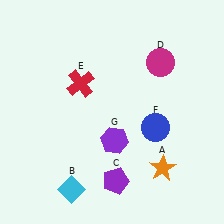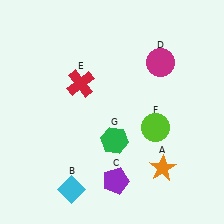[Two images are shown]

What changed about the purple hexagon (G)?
In Image 1, G is purple. In Image 2, it changed to green.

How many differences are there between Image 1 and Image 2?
There are 2 differences between the two images.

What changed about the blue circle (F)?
In Image 1, F is blue. In Image 2, it changed to lime.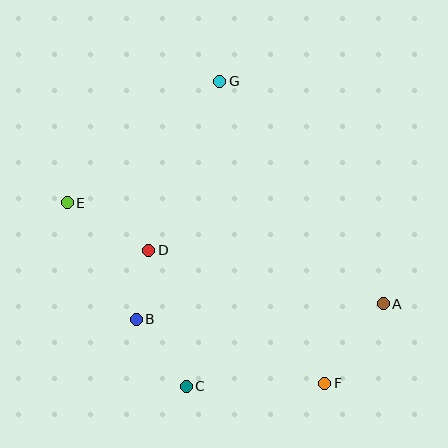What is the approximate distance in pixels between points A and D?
The distance between A and D is approximately 241 pixels.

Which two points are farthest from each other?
Points A and E are farthest from each other.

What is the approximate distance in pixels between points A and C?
The distance between A and C is approximately 213 pixels.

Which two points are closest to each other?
Points B and D are closest to each other.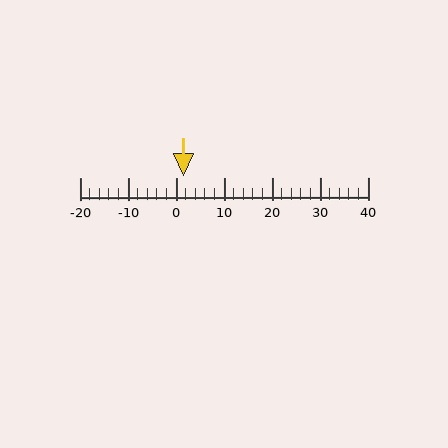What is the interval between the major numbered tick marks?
The major tick marks are spaced 10 units apart.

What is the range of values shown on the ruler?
The ruler shows values from -20 to 40.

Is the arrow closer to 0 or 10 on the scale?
The arrow is closer to 0.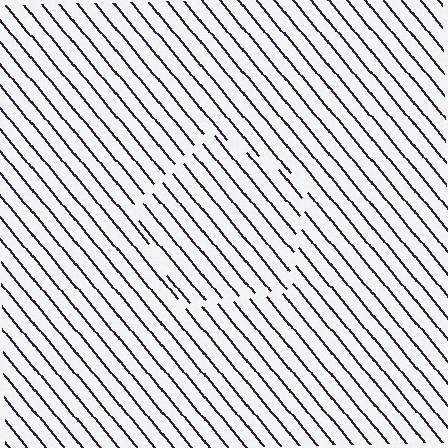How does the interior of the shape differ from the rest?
The interior of the shape contains the same grating, shifted by half a period — the contour is defined by the phase discontinuity where line-ends from the inner and outer gratings abut.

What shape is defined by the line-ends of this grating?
An illusory pentagon. The interior of the shape contains the same grating, shifted by half a period — the contour is defined by the phase discontinuity where line-ends from the inner and outer gratings abut.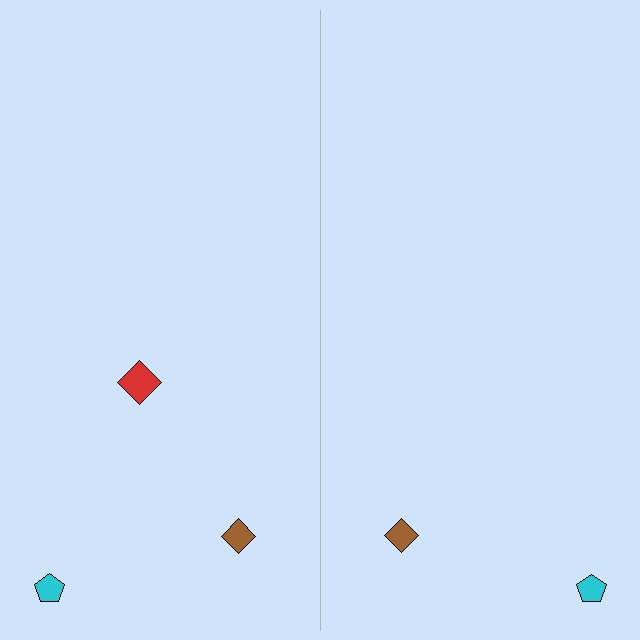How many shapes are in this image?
There are 5 shapes in this image.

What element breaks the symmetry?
A red diamond is missing from the right side.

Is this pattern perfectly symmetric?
No, the pattern is not perfectly symmetric. A red diamond is missing from the right side.